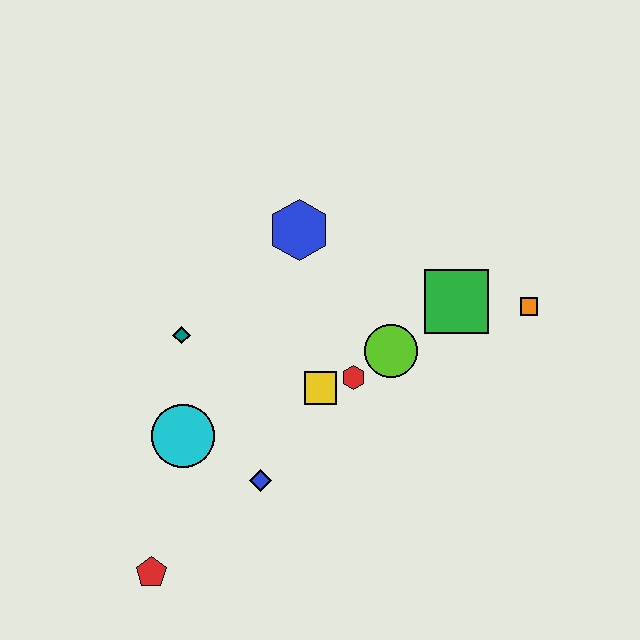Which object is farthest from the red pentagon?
The orange square is farthest from the red pentagon.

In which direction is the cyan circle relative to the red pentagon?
The cyan circle is above the red pentagon.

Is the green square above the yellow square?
Yes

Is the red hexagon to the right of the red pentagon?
Yes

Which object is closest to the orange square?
The green square is closest to the orange square.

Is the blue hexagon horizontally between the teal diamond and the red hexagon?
Yes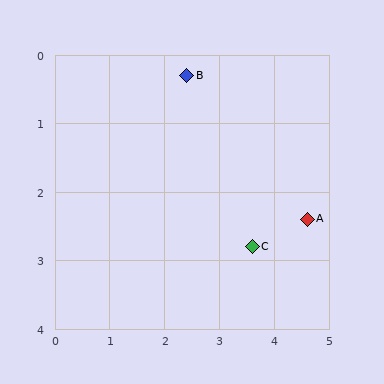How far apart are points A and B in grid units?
Points A and B are about 3.0 grid units apart.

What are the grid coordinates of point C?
Point C is at approximately (3.6, 2.8).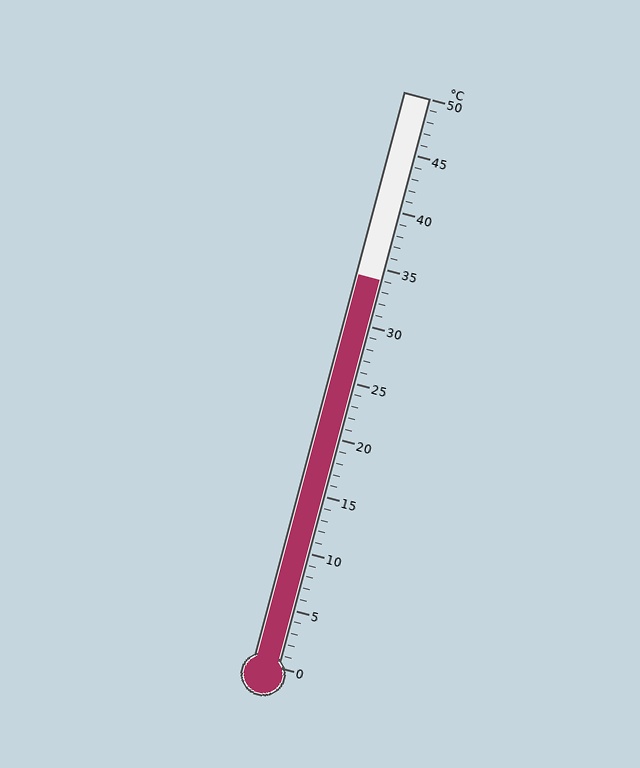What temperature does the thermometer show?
The thermometer shows approximately 34°C.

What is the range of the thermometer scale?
The thermometer scale ranges from 0°C to 50°C.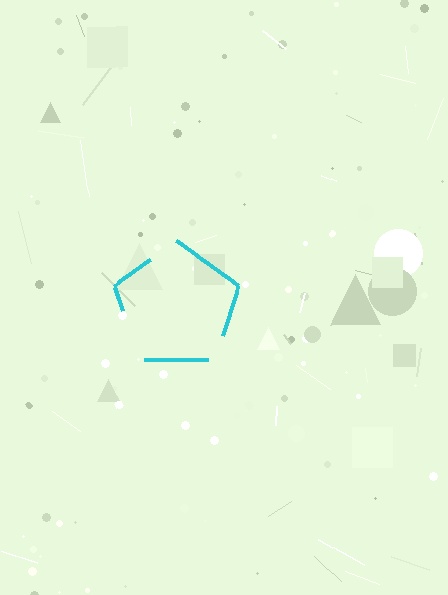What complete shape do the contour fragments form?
The contour fragments form a pentagon.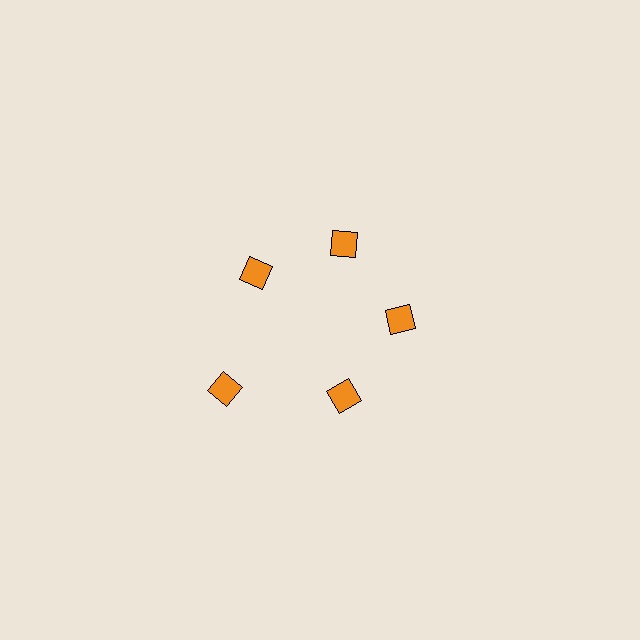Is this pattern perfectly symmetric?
No. The 5 orange diamonds are arranged in a ring, but one element near the 8 o'clock position is pushed outward from the center, breaking the 5-fold rotational symmetry.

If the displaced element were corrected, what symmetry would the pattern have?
It would have 5-fold rotational symmetry — the pattern would map onto itself every 72 degrees.